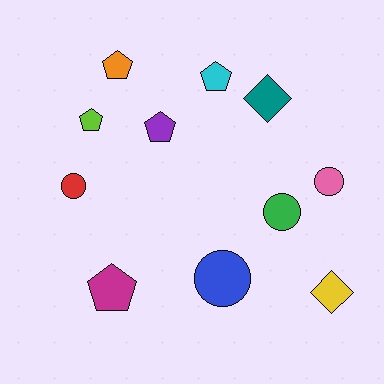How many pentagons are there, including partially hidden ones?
There are 5 pentagons.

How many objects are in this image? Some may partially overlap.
There are 11 objects.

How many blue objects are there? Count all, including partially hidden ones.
There is 1 blue object.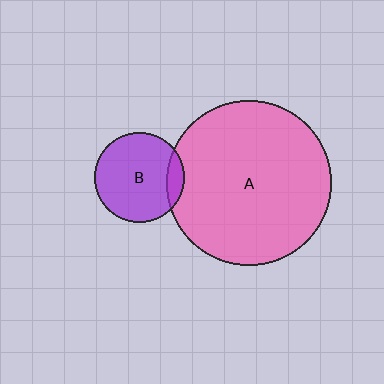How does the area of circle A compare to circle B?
Approximately 3.4 times.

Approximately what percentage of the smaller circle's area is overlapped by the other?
Approximately 10%.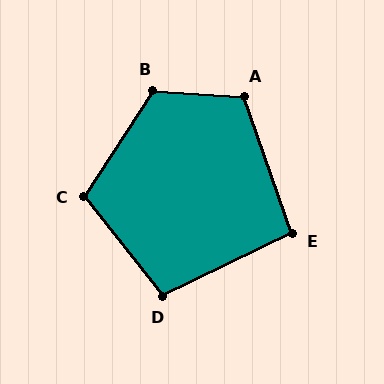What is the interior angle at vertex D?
Approximately 103 degrees (obtuse).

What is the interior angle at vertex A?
Approximately 113 degrees (obtuse).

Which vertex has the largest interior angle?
B, at approximately 119 degrees.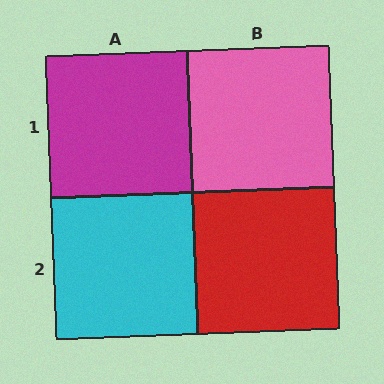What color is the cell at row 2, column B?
Red.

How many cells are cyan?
1 cell is cyan.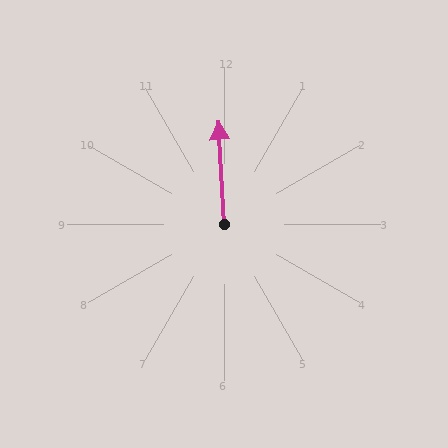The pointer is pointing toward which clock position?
Roughly 12 o'clock.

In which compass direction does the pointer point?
North.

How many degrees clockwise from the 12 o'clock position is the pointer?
Approximately 357 degrees.